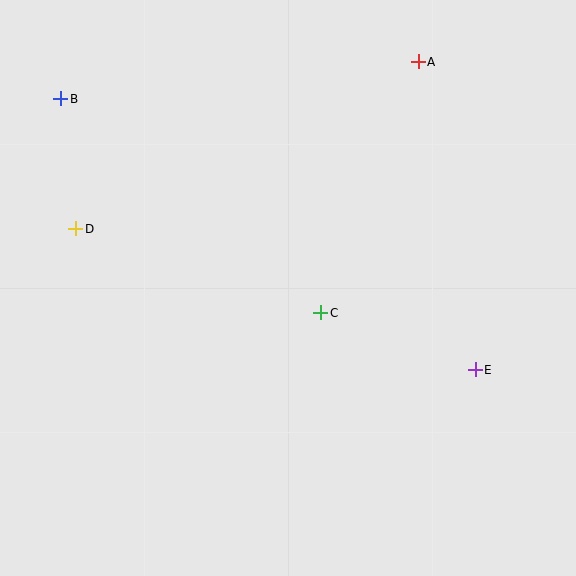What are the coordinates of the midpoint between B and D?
The midpoint between B and D is at (68, 164).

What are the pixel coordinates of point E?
Point E is at (475, 370).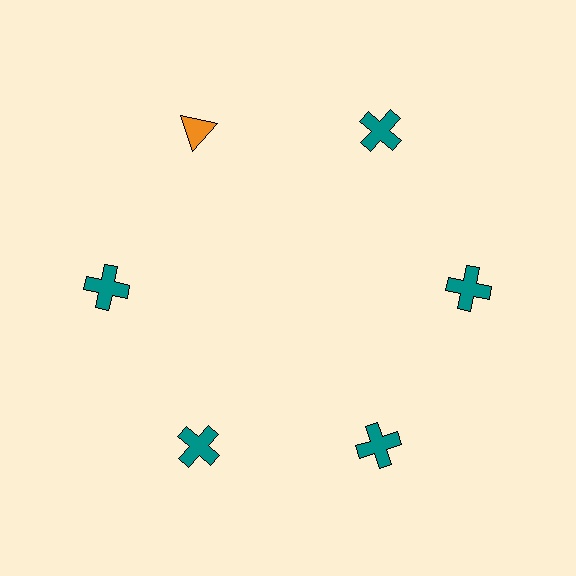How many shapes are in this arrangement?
There are 6 shapes arranged in a ring pattern.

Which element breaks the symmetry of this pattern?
The orange triangle at roughly the 11 o'clock position breaks the symmetry. All other shapes are teal crosses.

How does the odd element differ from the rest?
It differs in both color (orange instead of teal) and shape (triangle instead of cross).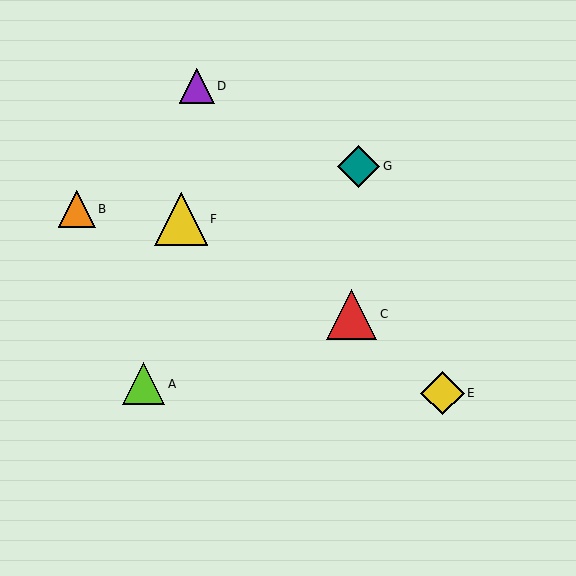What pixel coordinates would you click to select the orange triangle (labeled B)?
Click at (77, 209) to select the orange triangle B.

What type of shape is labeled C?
Shape C is a red triangle.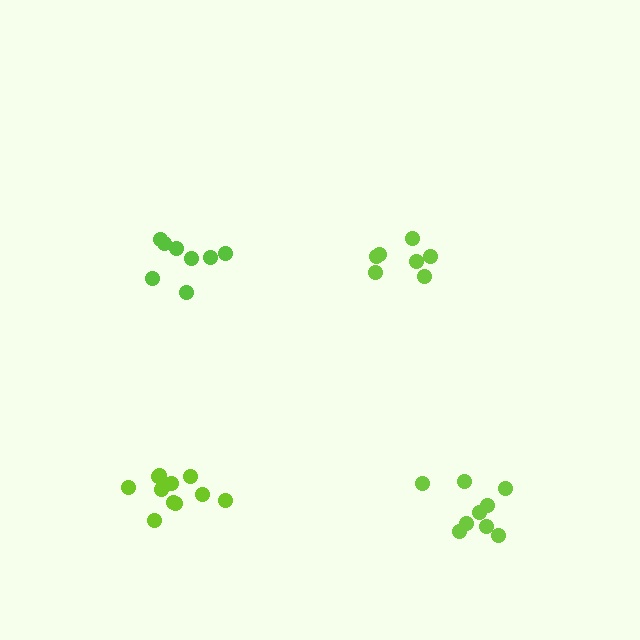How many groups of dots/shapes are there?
There are 4 groups.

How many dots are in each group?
Group 1: 7 dots, Group 2: 9 dots, Group 3: 11 dots, Group 4: 8 dots (35 total).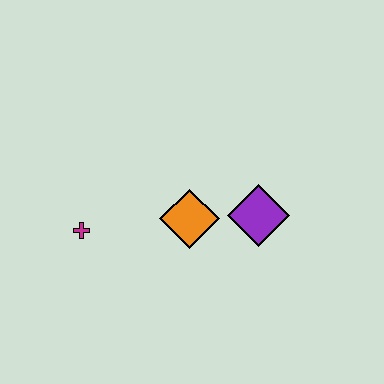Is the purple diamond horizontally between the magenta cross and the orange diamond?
No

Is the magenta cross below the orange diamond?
Yes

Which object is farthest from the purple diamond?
The magenta cross is farthest from the purple diamond.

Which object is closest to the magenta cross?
The orange diamond is closest to the magenta cross.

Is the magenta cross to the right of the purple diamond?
No